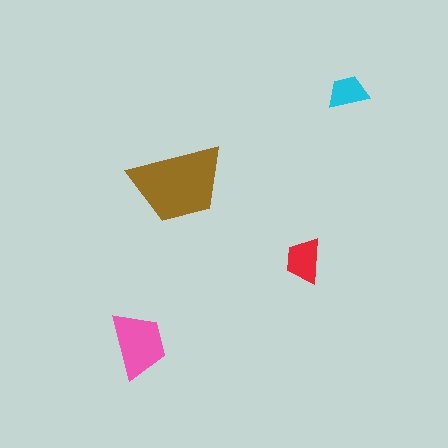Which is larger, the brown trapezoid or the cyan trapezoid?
The brown one.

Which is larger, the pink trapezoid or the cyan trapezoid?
The pink one.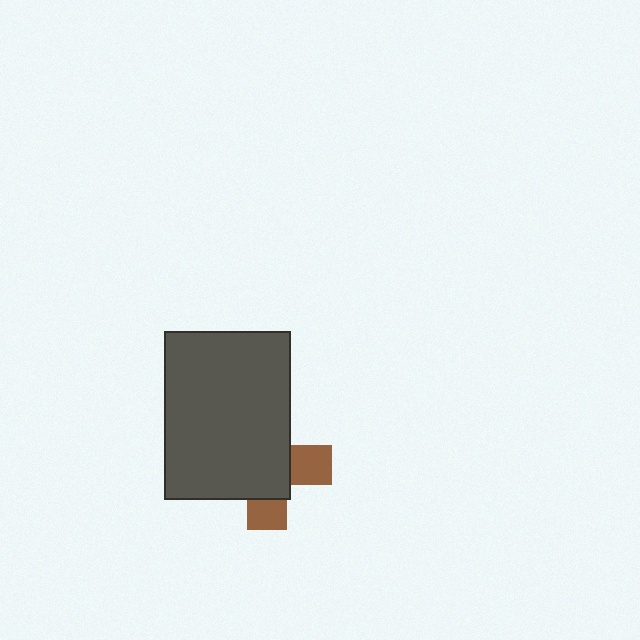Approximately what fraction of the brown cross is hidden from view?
Roughly 68% of the brown cross is hidden behind the dark gray rectangle.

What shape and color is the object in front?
The object in front is a dark gray rectangle.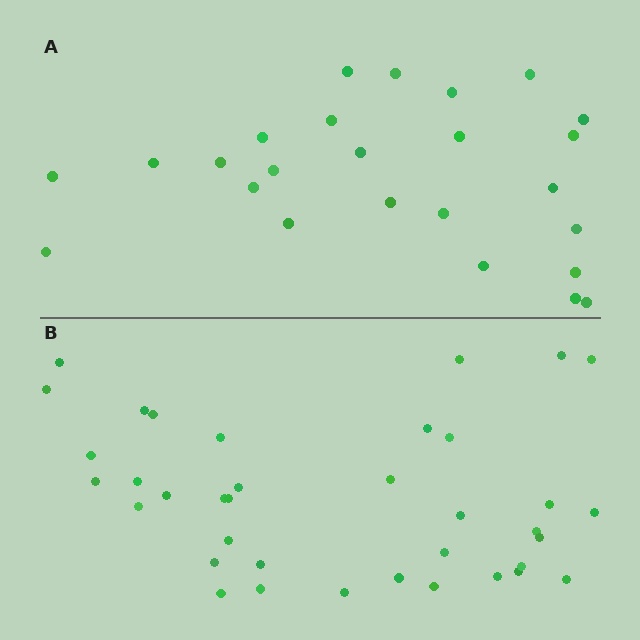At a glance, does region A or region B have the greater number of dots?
Region B (the bottom region) has more dots.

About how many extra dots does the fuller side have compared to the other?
Region B has roughly 12 or so more dots than region A.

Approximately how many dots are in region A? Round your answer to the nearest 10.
About 20 dots. (The exact count is 25, which rounds to 20.)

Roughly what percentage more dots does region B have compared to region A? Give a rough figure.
About 50% more.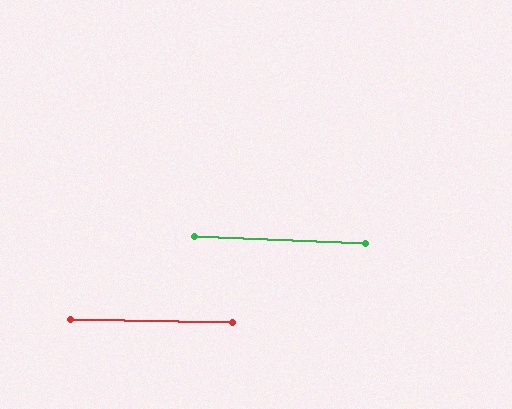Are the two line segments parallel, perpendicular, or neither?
Parallel — their directions differ by only 1.5°.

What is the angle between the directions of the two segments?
Approximately 1 degree.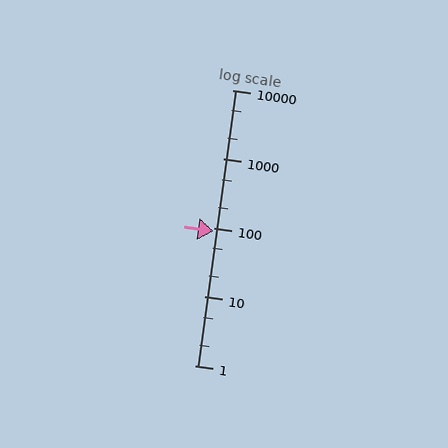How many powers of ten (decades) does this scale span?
The scale spans 4 decades, from 1 to 10000.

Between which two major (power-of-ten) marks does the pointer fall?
The pointer is between 10 and 100.